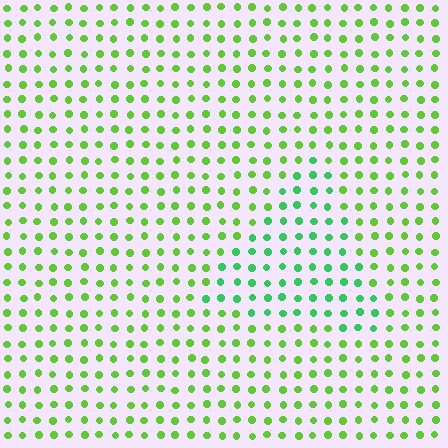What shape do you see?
I see a triangle.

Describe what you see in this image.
The image is filled with small lime elements in a uniform arrangement. A triangle-shaped region is visible where the elements are tinted to a slightly different hue, forming a subtle color boundary.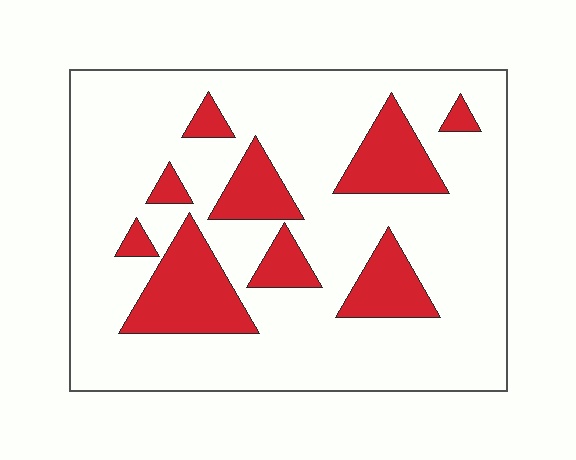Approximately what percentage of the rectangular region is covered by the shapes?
Approximately 20%.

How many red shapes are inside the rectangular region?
9.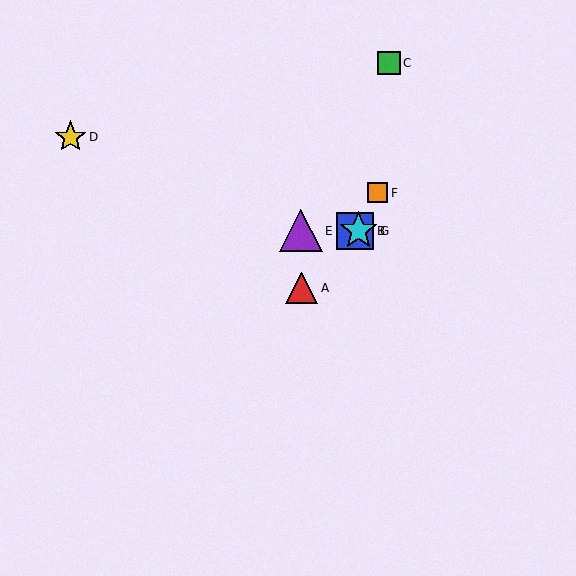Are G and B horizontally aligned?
Yes, both are at y≈231.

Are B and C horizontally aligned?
No, B is at y≈231 and C is at y≈63.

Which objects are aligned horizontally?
Objects B, E, G are aligned horizontally.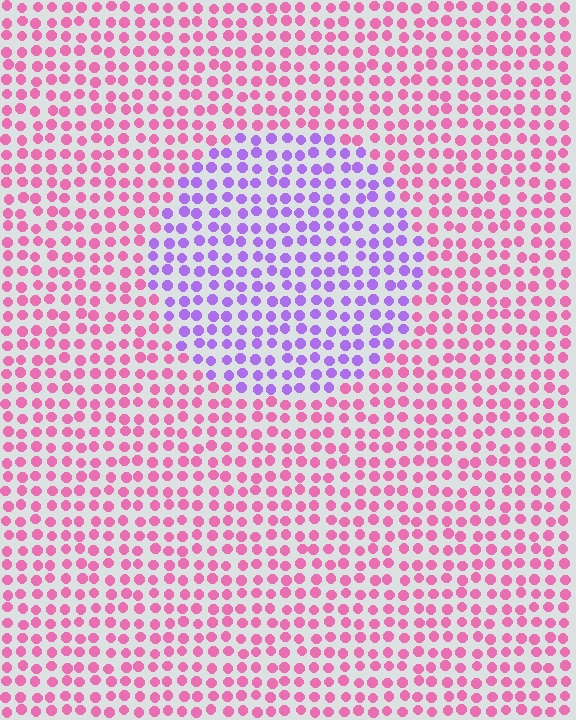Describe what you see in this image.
The image is filled with small pink elements in a uniform arrangement. A circle-shaped region is visible where the elements are tinted to a slightly different hue, forming a subtle color boundary.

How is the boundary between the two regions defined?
The boundary is defined purely by a slight shift in hue (about 57 degrees). Spacing, size, and orientation are identical on both sides.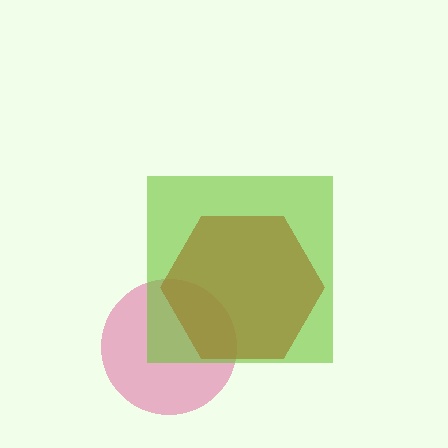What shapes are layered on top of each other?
The layered shapes are: a pink circle, a red hexagon, a lime square.